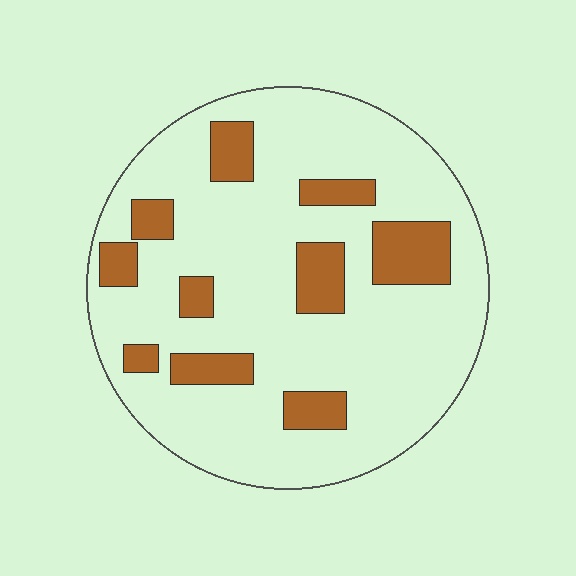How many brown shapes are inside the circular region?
10.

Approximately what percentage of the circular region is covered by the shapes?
Approximately 20%.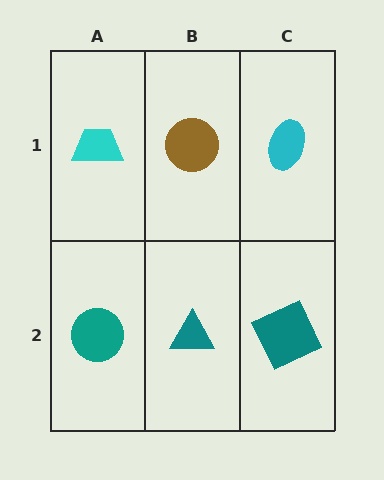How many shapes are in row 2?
3 shapes.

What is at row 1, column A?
A cyan trapezoid.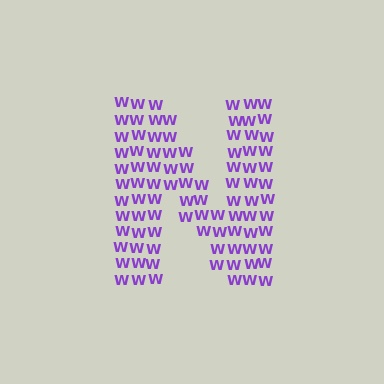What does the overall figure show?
The overall figure shows the letter N.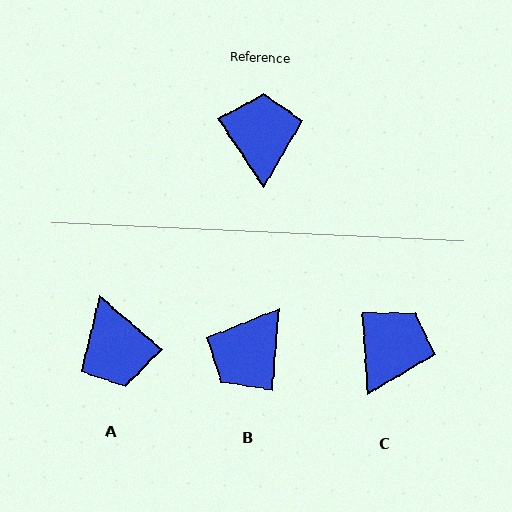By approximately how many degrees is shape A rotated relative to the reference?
Approximately 164 degrees clockwise.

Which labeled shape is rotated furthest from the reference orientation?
A, about 164 degrees away.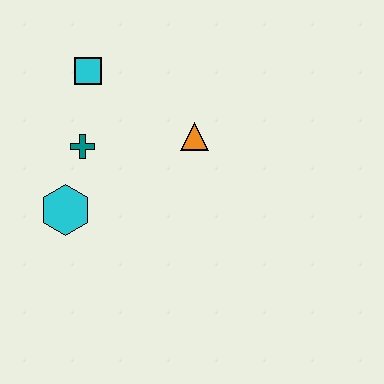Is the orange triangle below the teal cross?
No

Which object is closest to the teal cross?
The cyan hexagon is closest to the teal cross.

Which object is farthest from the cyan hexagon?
The orange triangle is farthest from the cyan hexagon.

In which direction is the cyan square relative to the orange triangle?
The cyan square is to the left of the orange triangle.